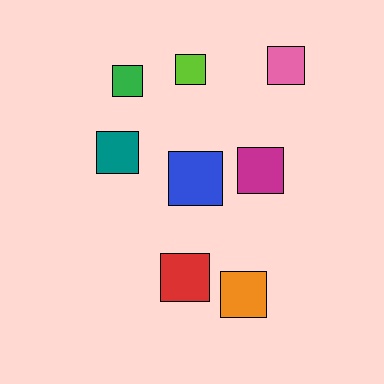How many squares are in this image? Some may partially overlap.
There are 8 squares.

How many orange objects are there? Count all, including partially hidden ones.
There is 1 orange object.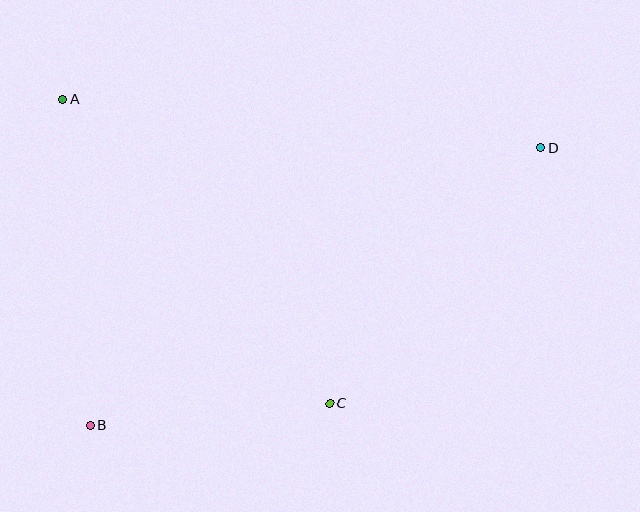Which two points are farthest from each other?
Points B and D are farthest from each other.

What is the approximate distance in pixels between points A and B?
The distance between A and B is approximately 328 pixels.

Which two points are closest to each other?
Points B and C are closest to each other.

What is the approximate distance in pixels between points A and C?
The distance between A and C is approximately 406 pixels.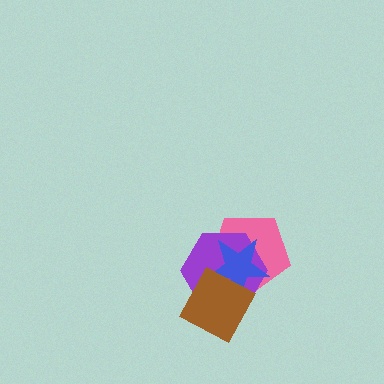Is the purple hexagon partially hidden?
Yes, it is partially covered by another shape.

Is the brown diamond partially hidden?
No, no other shape covers it.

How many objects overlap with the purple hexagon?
3 objects overlap with the purple hexagon.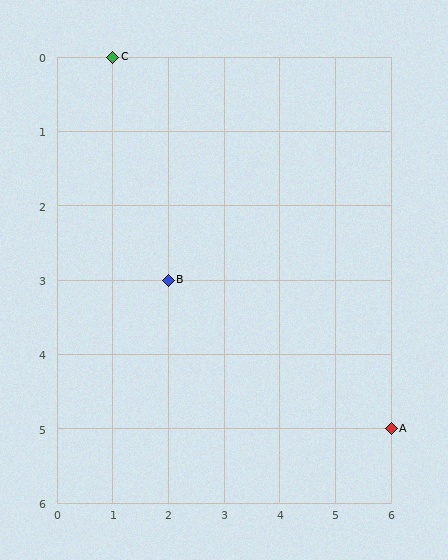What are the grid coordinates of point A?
Point A is at grid coordinates (6, 5).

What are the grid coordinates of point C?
Point C is at grid coordinates (1, 0).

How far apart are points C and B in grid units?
Points C and B are 1 column and 3 rows apart (about 3.2 grid units diagonally).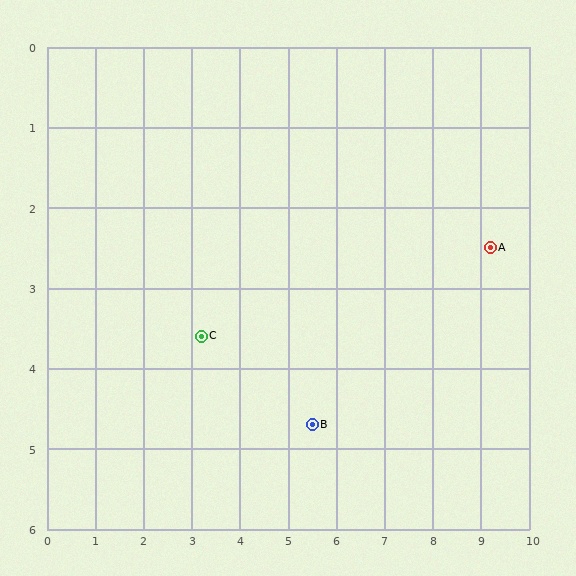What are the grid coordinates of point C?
Point C is at approximately (3.2, 3.6).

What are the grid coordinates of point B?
Point B is at approximately (5.5, 4.7).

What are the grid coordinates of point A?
Point A is at approximately (9.2, 2.5).